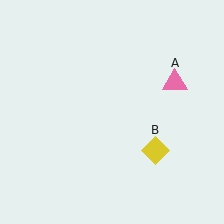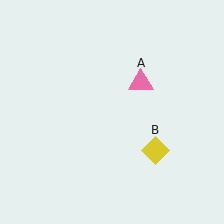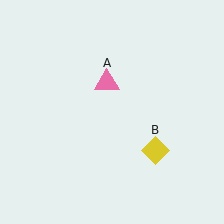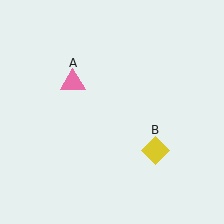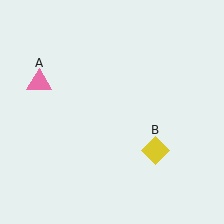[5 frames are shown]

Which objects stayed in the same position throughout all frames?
Yellow diamond (object B) remained stationary.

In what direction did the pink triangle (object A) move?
The pink triangle (object A) moved left.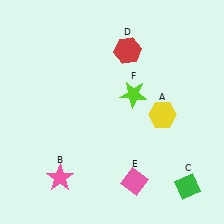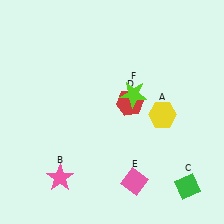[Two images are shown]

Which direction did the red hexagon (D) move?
The red hexagon (D) moved down.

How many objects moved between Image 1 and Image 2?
1 object moved between the two images.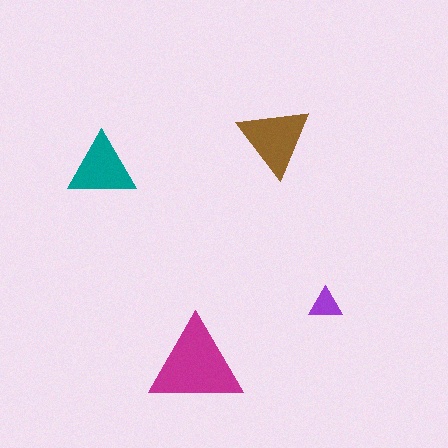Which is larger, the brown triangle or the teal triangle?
The brown one.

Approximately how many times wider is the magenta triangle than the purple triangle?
About 3 times wider.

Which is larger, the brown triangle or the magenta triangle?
The magenta one.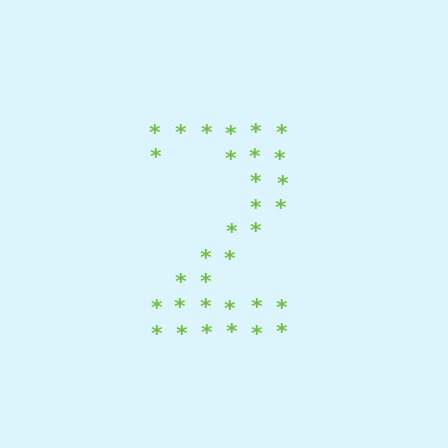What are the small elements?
The small elements are asterisks.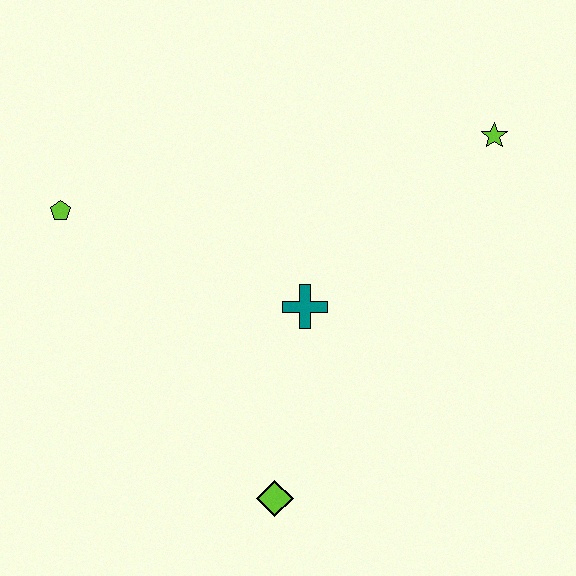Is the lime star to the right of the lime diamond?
Yes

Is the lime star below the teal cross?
No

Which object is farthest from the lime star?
The lime pentagon is farthest from the lime star.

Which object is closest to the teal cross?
The lime diamond is closest to the teal cross.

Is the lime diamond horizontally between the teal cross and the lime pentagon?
Yes